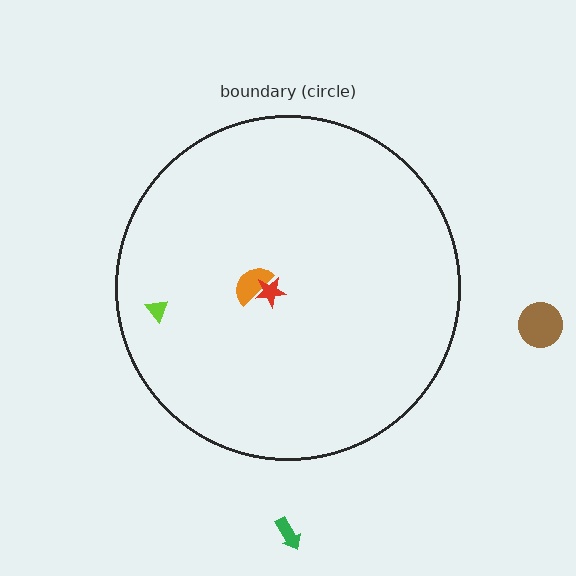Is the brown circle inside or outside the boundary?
Outside.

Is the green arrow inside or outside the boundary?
Outside.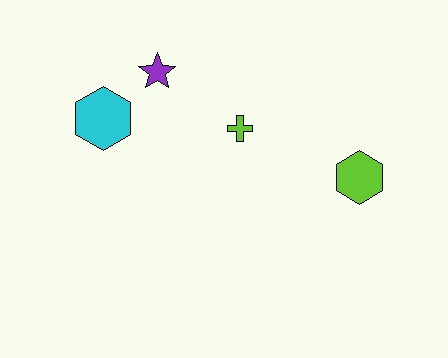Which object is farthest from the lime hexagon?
The cyan hexagon is farthest from the lime hexagon.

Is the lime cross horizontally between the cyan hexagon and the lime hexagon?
Yes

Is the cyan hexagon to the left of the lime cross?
Yes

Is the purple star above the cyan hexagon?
Yes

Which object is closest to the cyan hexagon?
The purple star is closest to the cyan hexagon.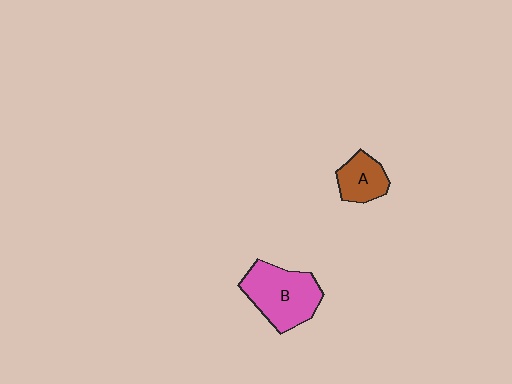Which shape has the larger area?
Shape B (pink).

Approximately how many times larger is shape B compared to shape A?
Approximately 1.9 times.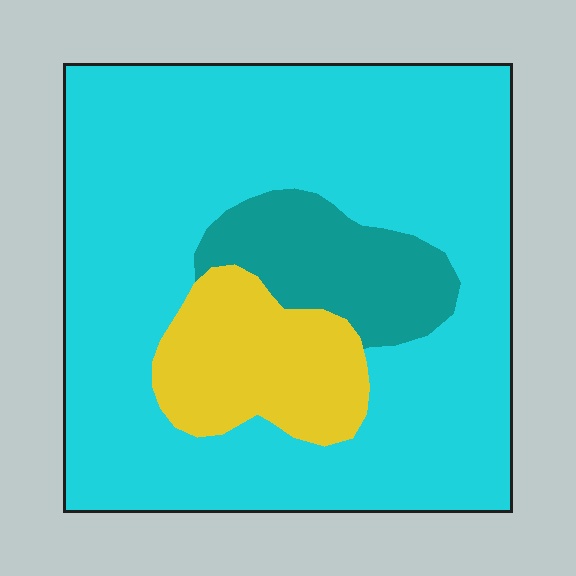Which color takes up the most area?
Cyan, at roughly 75%.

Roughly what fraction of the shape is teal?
Teal covers around 10% of the shape.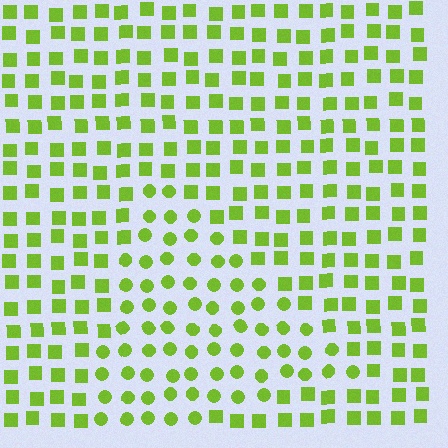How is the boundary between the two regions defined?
The boundary is defined by a change in element shape: circles inside vs. squares outside. All elements share the same color and spacing.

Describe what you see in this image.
The image is filled with small lime elements arranged in a uniform grid. A triangle-shaped region contains circles, while the surrounding area contains squares. The boundary is defined purely by the change in element shape.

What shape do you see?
I see a triangle.